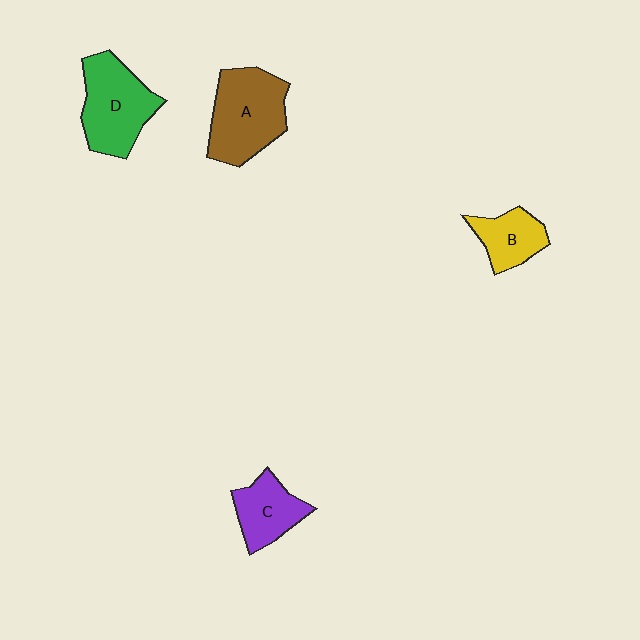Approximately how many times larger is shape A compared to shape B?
Approximately 1.8 times.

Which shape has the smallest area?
Shape B (yellow).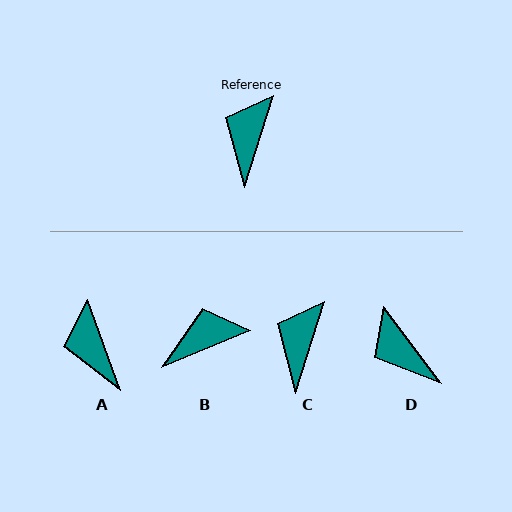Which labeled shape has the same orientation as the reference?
C.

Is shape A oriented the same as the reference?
No, it is off by about 37 degrees.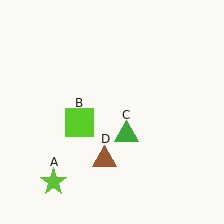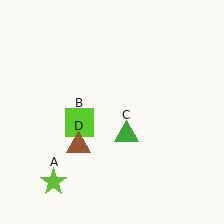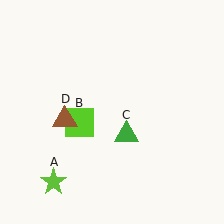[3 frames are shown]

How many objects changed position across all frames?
1 object changed position: brown triangle (object D).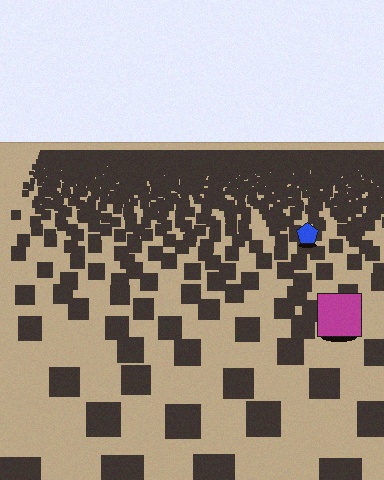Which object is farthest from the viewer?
The blue pentagon is farthest from the viewer. It appears smaller and the ground texture around it is denser.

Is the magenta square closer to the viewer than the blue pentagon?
Yes. The magenta square is closer — you can tell from the texture gradient: the ground texture is coarser near it.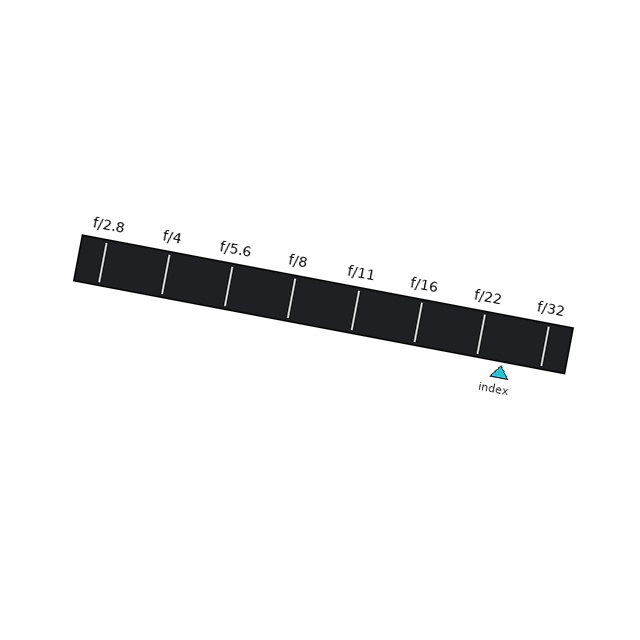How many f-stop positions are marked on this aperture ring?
There are 8 f-stop positions marked.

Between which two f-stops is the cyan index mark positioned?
The index mark is between f/22 and f/32.